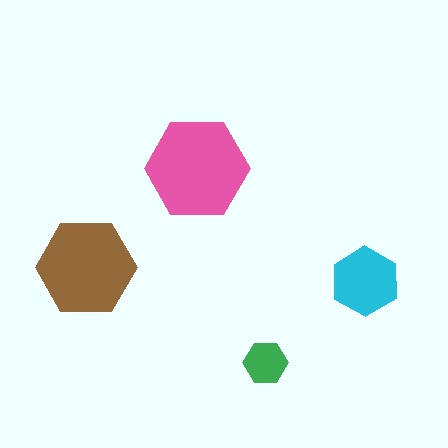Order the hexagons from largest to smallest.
the pink one, the brown one, the cyan one, the green one.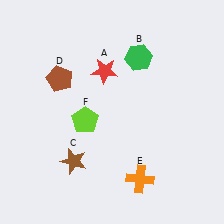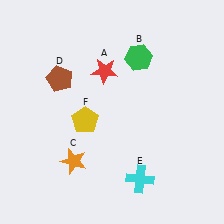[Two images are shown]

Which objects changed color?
C changed from brown to orange. E changed from orange to cyan. F changed from lime to yellow.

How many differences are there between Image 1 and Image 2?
There are 3 differences between the two images.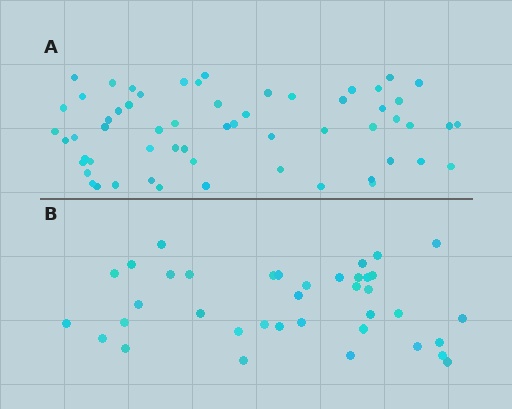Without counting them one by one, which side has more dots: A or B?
Region A (the top region) has more dots.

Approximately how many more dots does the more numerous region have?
Region A has approximately 20 more dots than region B.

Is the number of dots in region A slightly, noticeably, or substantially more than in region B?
Region A has substantially more. The ratio is roughly 1.6 to 1.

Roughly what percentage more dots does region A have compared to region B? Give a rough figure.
About 55% more.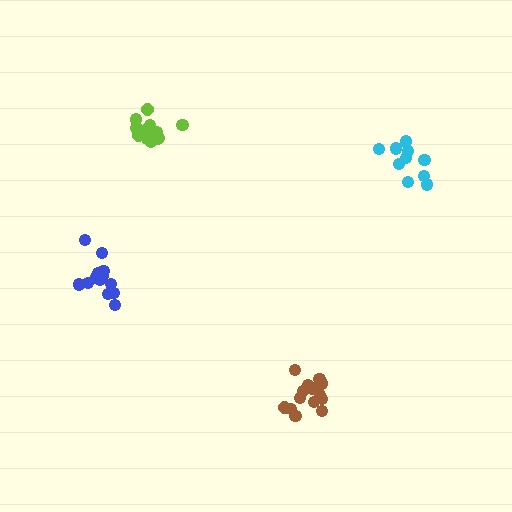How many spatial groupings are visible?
There are 4 spatial groupings.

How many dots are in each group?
Group 1: 13 dots, Group 2: 11 dots, Group 3: 14 dots, Group 4: 14 dots (52 total).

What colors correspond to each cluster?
The clusters are colored: blue, cyan, brown, lime.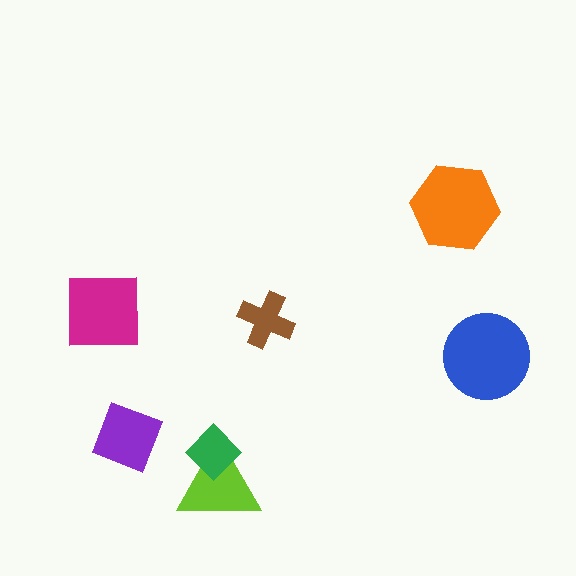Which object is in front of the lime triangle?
The green diamond is in front of the lime triangle.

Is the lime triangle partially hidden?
Yes, it is partially covered by another shape.